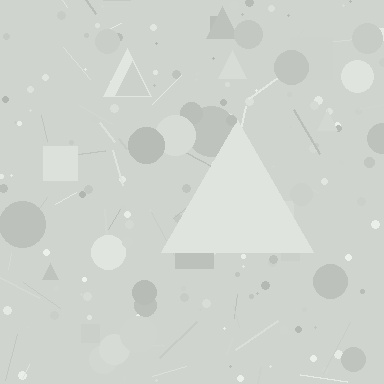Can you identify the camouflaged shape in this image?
The camouflaged shape is a triangle.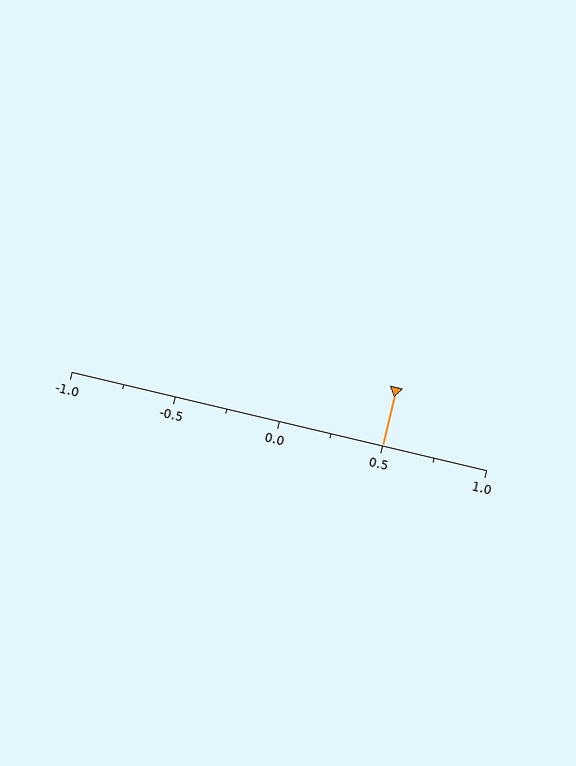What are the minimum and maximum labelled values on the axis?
The axis runs from -1.0 to 1.0.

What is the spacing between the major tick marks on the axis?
The major ticks are spaced 0.5 apart.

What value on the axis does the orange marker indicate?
The marker indicates approximately 0.5.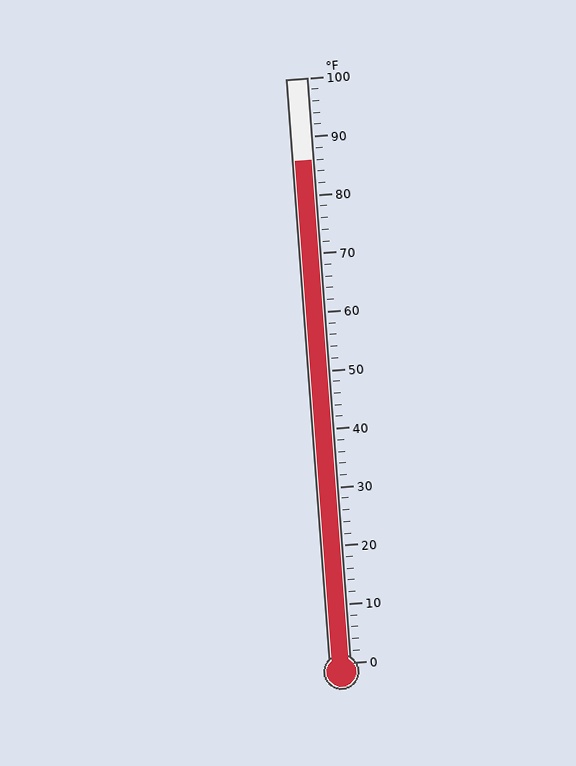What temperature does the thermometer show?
The thermometer shows approximately 86°F.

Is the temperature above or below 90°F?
The temperature is below 90°F.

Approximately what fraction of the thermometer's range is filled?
The thermometer is filled to approximately 85% of its range.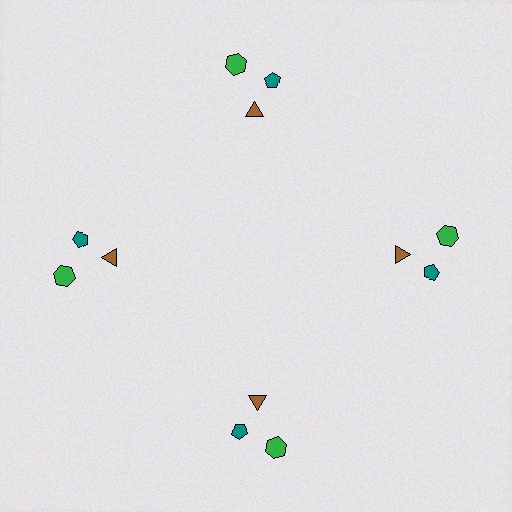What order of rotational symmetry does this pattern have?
This pattern has 4-fold rotational symmetry.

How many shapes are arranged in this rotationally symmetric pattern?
There are 12 shapes, arranged in 4 groups of 3.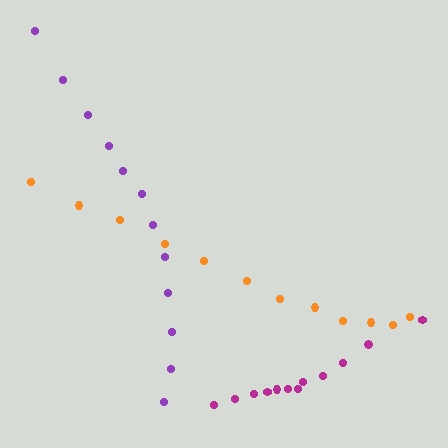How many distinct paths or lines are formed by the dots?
There are 3 distinct paths.